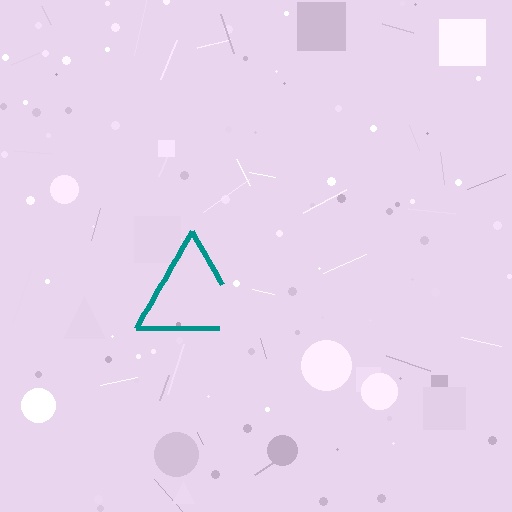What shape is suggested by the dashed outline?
The dashed outline suggests a triangle.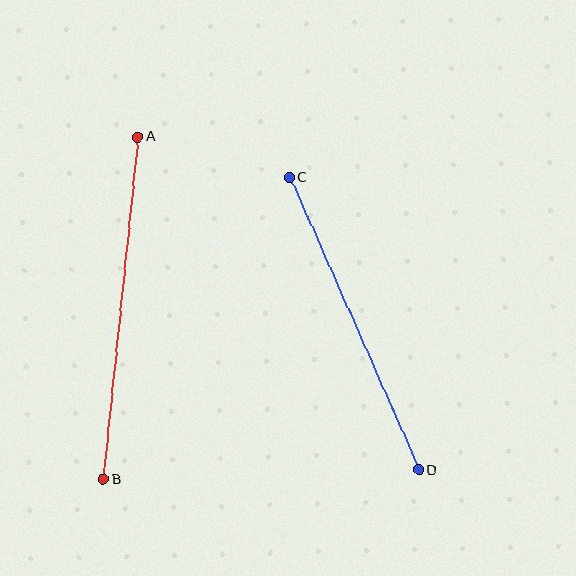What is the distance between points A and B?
The distance is approximately 344 pixels.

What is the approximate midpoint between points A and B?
The midpoint is at approximately (121, 308) pixels.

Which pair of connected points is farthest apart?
Points A and B are farthest apart.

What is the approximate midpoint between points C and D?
The midpoint is at approximately (354, 323) pixels.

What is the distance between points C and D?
The distance is approximately 320 pixels.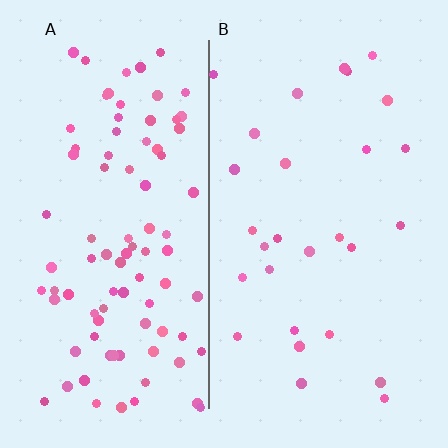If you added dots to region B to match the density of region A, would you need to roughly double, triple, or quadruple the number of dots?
Approximately triple.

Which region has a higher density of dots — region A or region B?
A (the left).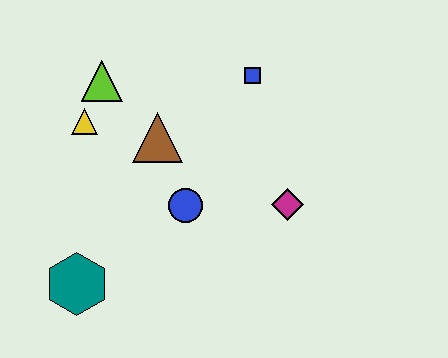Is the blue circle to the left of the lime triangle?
No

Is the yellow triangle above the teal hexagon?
Yes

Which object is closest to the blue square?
The brown triangle is closest to the blue square.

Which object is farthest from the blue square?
The teal hexagon is farthest from the blue square.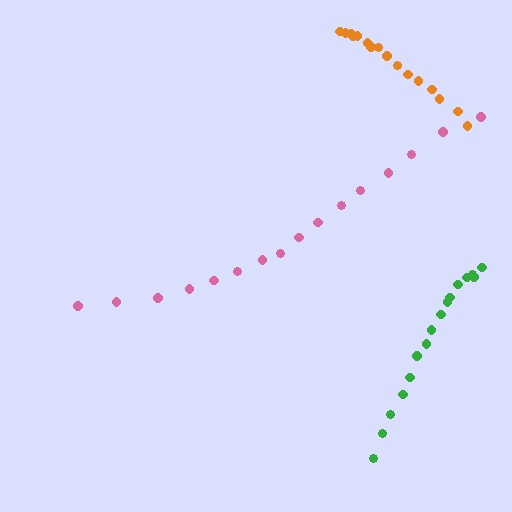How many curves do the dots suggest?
There are 3 distinct paths.